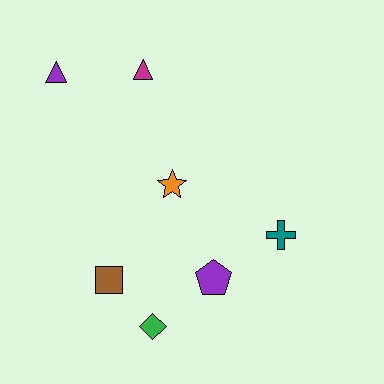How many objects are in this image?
There are 7 objects.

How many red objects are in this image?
There are no red objects.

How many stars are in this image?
There is 1 star.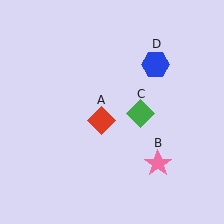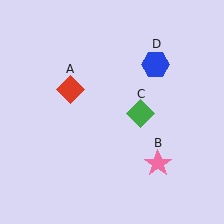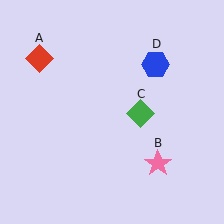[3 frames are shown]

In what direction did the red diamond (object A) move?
The red diamond (object A) moved up and to the left.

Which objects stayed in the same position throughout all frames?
Pink star (object B) and green diamond (object C) and blue hexagon (object D) remained stationary.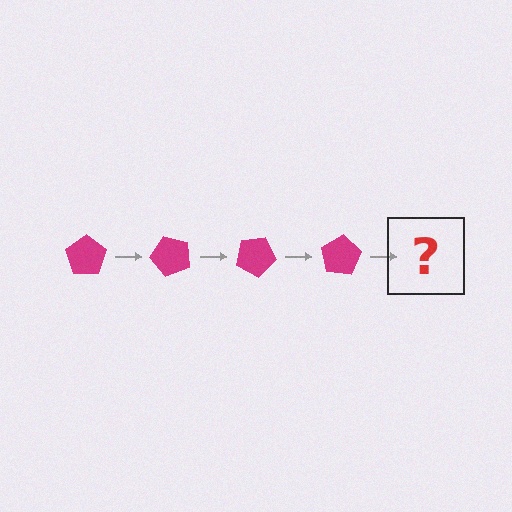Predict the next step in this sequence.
The next step is a magenta pentagon rotated 200 degrees.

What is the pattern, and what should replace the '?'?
The pattern is that the pentagon rotates 50 degrees each step. The '?' should be a magenta pentagon rotated 200 degrees.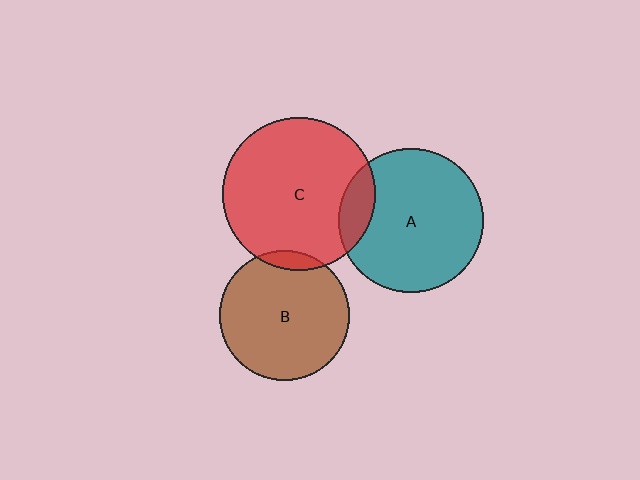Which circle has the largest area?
Circle C (red).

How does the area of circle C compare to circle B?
Approximately 1.4 times.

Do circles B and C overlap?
Yes.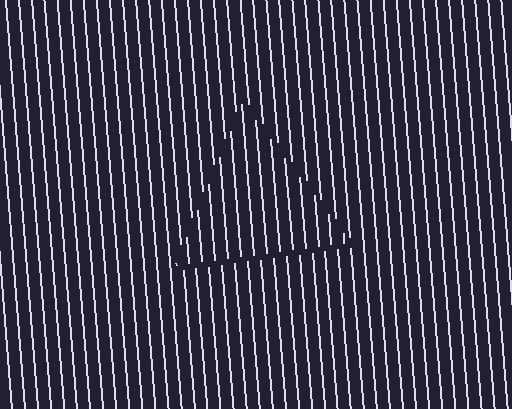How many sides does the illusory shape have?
3 sides — the line-ends trace a triangle.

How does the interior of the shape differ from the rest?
The interior of the shape contains the same grating, shifted by half a period — the contour is defined by the phase discontinuity where line-ends from the inner and outer gratings abut.